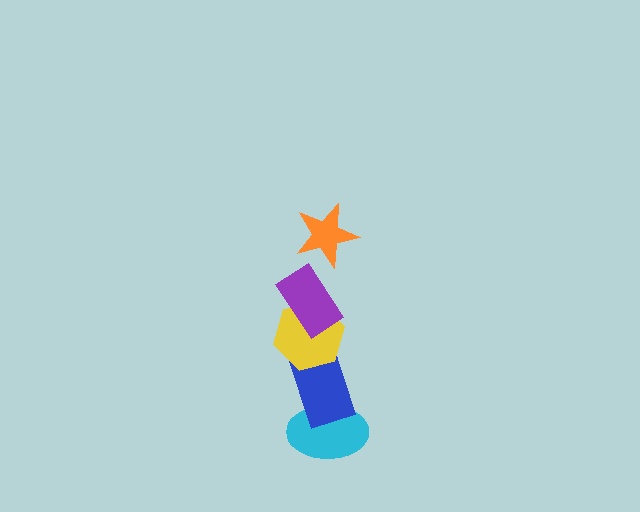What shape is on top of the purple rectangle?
The orange star is on top of the purple rectangle.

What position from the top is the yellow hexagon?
The yellow hexagon is 3rd from the top.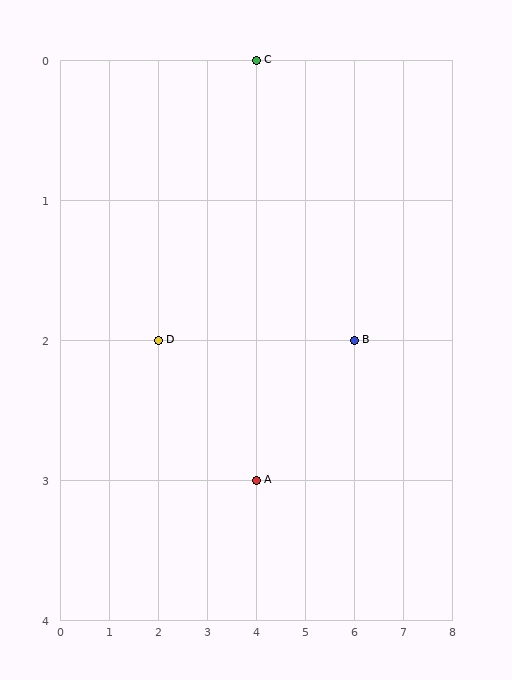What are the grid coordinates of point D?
Point D is at grid coordinates (2, 2).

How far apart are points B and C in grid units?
Points B and C are 2 columns and 2 rows apart (about 2.8 grid units diagonally).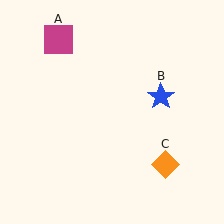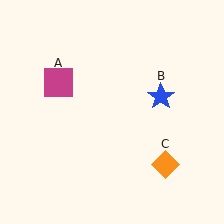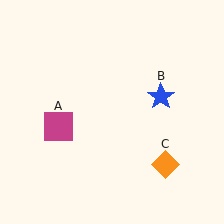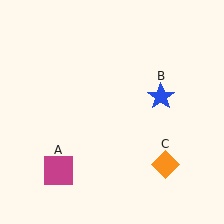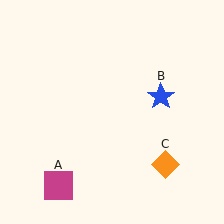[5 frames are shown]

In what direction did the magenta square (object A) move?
The magenta square (object A) moved down.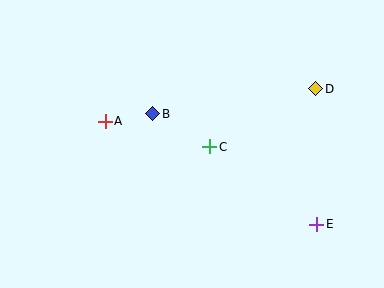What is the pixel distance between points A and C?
The distance between A and C is 108 pixels.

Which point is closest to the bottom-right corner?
Point E is closest to the bottom-right corner.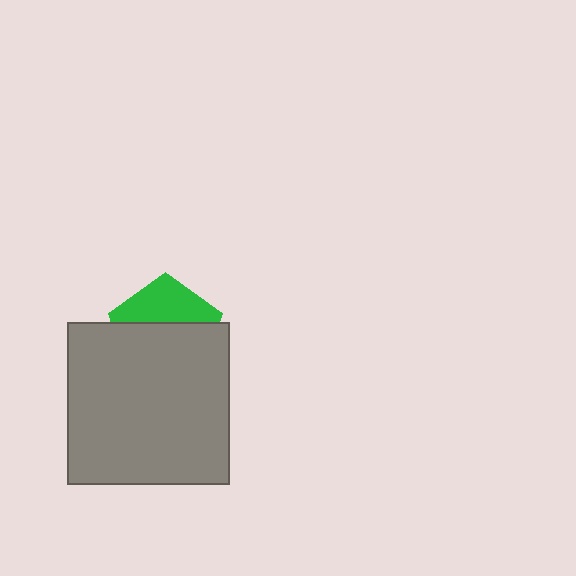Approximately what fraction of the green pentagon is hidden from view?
Roughly 62% of the green pentagon is hidden behind the gray square.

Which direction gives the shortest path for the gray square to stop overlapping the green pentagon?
Moving down gives the shortest separation.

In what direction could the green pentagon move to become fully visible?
The green pentagon could move up. That would shift it out from behind the gray square entirely.